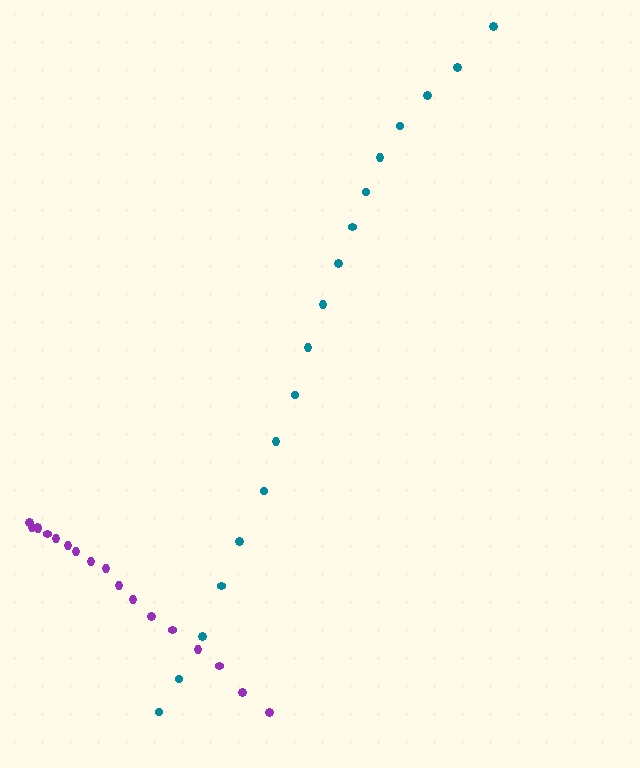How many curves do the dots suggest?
There are 2 distinct paths.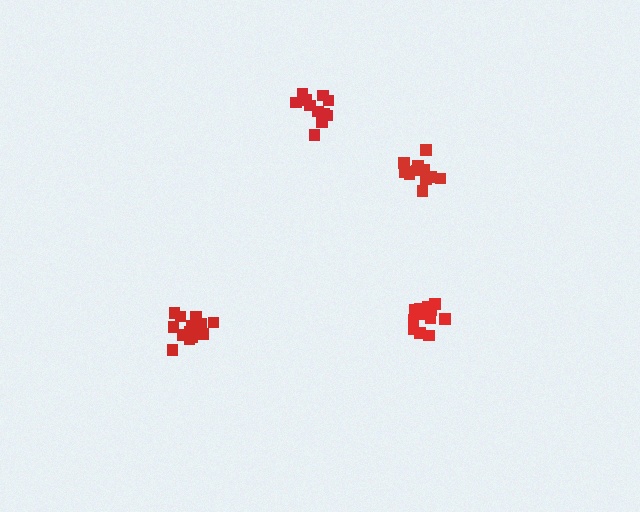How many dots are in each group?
Group 1: 12 dots, Group 2: 14 dots, Group 3: 16 dots, Group 4: 13 dots (55 total).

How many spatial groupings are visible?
There are 4 spatial groupings.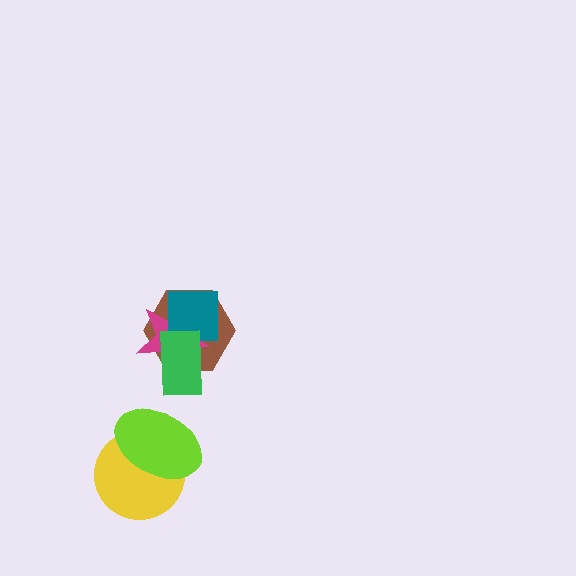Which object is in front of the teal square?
The green rectangle is in front of the teal square.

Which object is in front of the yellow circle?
The lime ellipse is in front of the yellow circle.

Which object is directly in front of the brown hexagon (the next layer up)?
The magenta star is directly in front of the brown hexagon.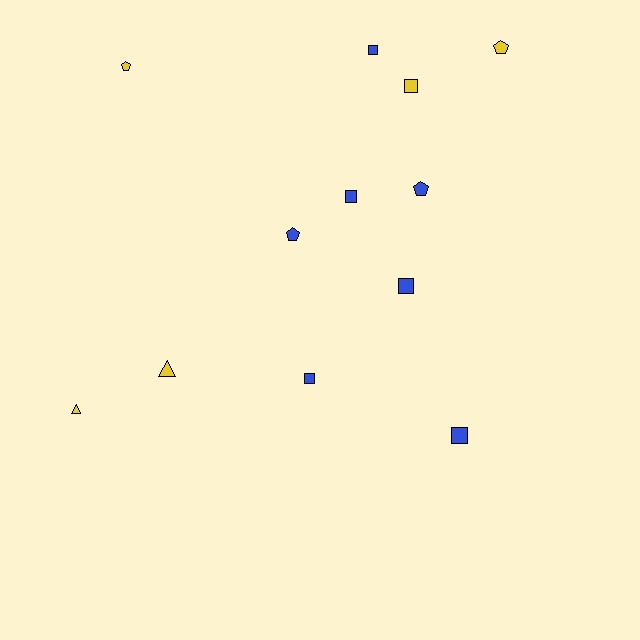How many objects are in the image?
There are 12 objects.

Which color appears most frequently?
Blue, with 7 objects.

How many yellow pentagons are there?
There are 2 yellow pentagons.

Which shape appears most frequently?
Square, with 6 objects.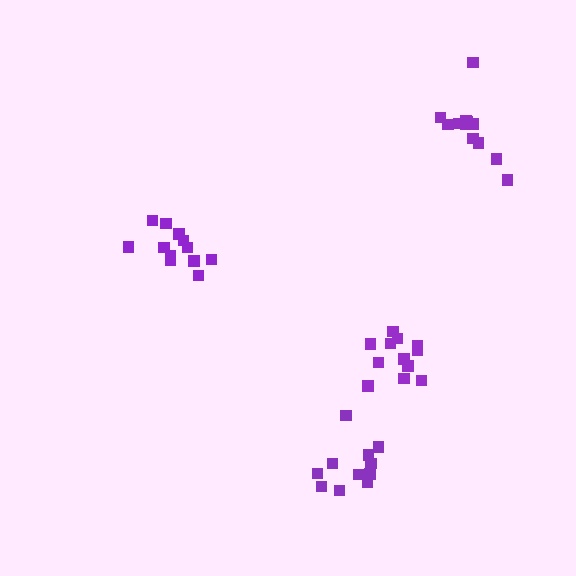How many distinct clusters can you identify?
There are 4 distinct clusters.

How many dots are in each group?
Group 1: 11 dots, Group 2: 12 dots, Group 3: 12 dots, Group 4: 12 dots (47 total).